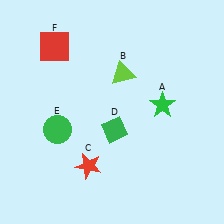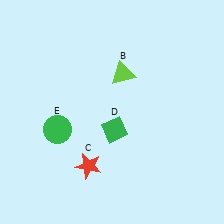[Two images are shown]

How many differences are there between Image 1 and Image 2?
There are 2 differences between the two images.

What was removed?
The green star (A), the red square (F) were removed in Image 2.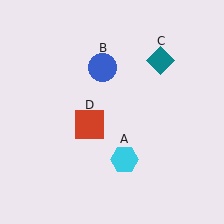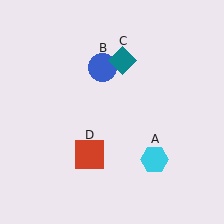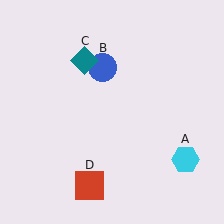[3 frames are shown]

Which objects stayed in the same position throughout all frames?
Blue circle (object B) remained stationary.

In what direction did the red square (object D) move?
The red square (object D) moved down.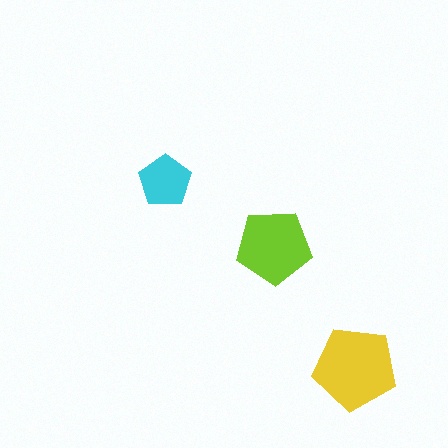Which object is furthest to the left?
The cyan pentagon is leftmost.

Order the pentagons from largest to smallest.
the yellow one, the lime one, the cyan one.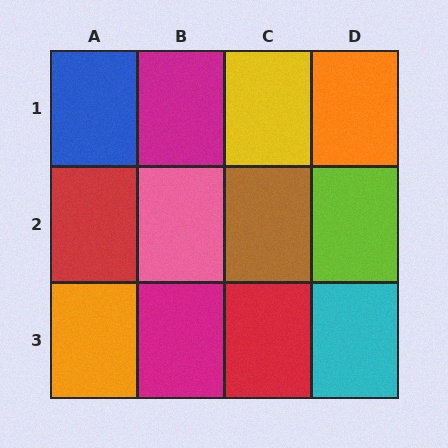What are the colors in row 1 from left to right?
Blue, magenta, yellow, orange.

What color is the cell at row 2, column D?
Lime.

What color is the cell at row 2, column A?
Red.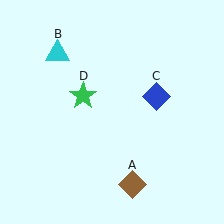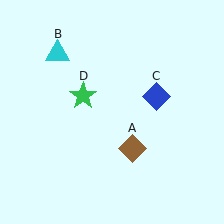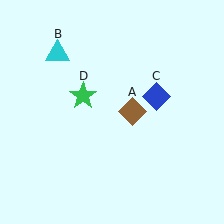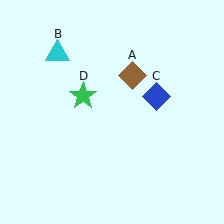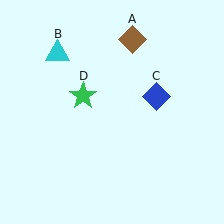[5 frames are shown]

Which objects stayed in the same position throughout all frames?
Cyan triangle (object B) and blue diamond (object C) and green star (object D) remained stationary.